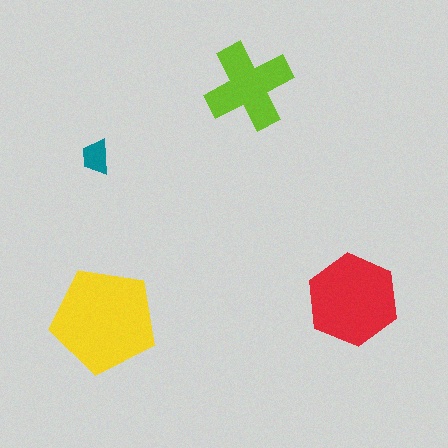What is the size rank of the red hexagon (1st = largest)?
2nd.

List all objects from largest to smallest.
The yellow pentagon, the red hexagon, the lime cross, the teal trapezoid.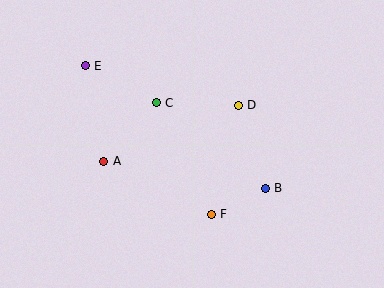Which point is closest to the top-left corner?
Point E is closest to the top-left corner.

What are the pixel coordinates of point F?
Point F is at (211, 214).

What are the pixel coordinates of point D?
Point D is at (238, 105).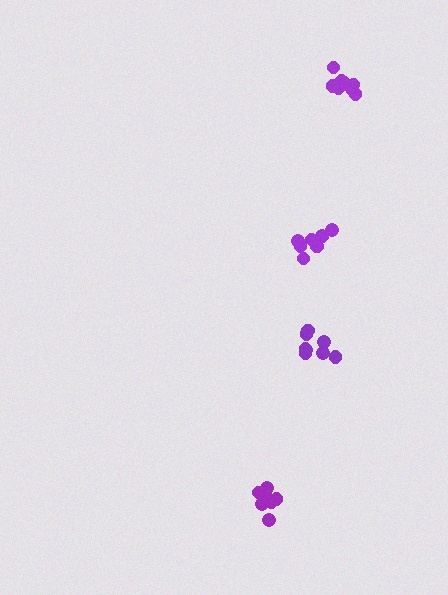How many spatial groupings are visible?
There are 4 spatial groupings.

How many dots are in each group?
Group 1: 9 dots, Group 2: 8 dots, Group 3: 7 dots, Group 4: 8 dots (32 total).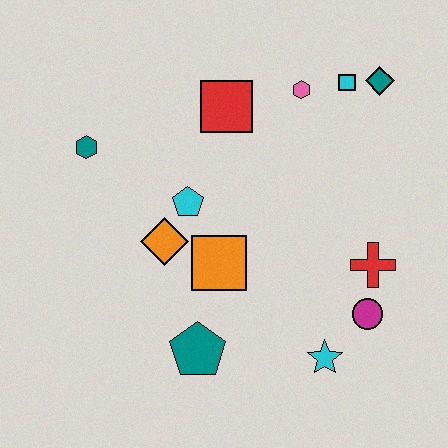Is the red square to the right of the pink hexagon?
No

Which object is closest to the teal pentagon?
The orange square is closest to the teal pentagon.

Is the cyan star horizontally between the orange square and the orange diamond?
No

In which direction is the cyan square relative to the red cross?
The cyan square is above the red cross.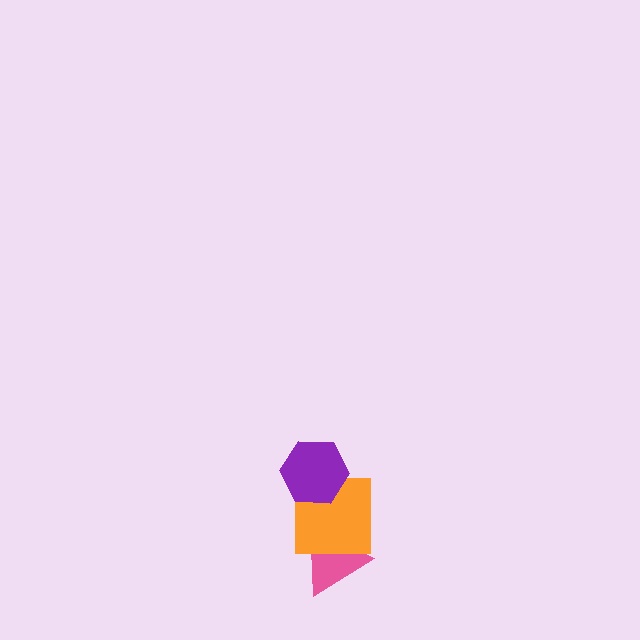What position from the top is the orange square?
The orange square is 2nd from the top.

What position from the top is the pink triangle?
The pink triangle is 3rd from the top.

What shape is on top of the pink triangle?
The orange square is on top of the pink triangle.